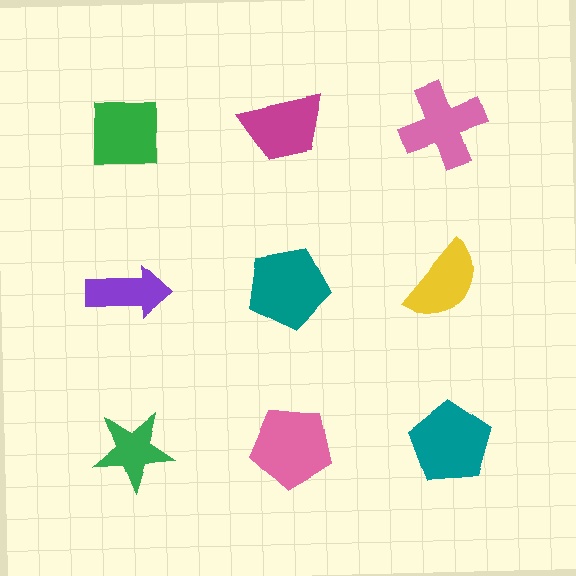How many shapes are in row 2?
3 shapes.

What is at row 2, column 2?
A teal pentagon.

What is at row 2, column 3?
A yellow semicircle.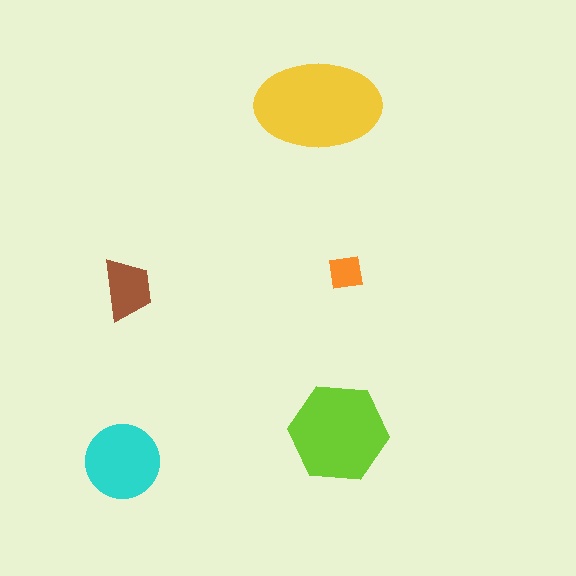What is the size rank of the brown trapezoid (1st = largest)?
4th.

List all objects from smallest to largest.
The orange square, the brown trapezoid, the cyan circle, the lime hexagon, the yellow ellipse.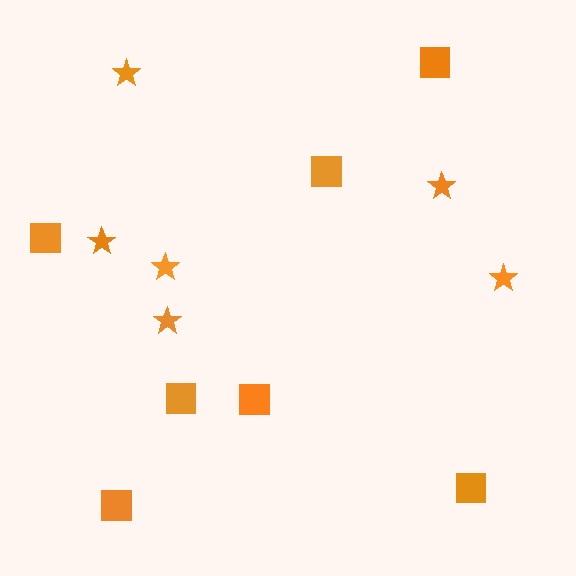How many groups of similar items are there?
There are 2 groups: one group of squares (7) and one group of stars (6).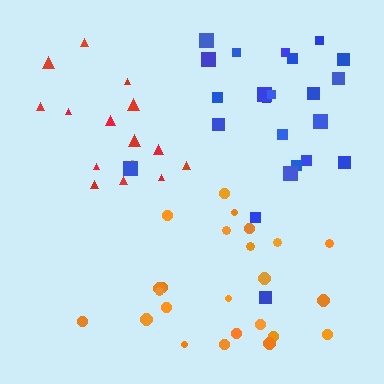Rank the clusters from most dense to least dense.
blue, orange, red.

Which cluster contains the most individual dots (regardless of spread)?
Orange (26).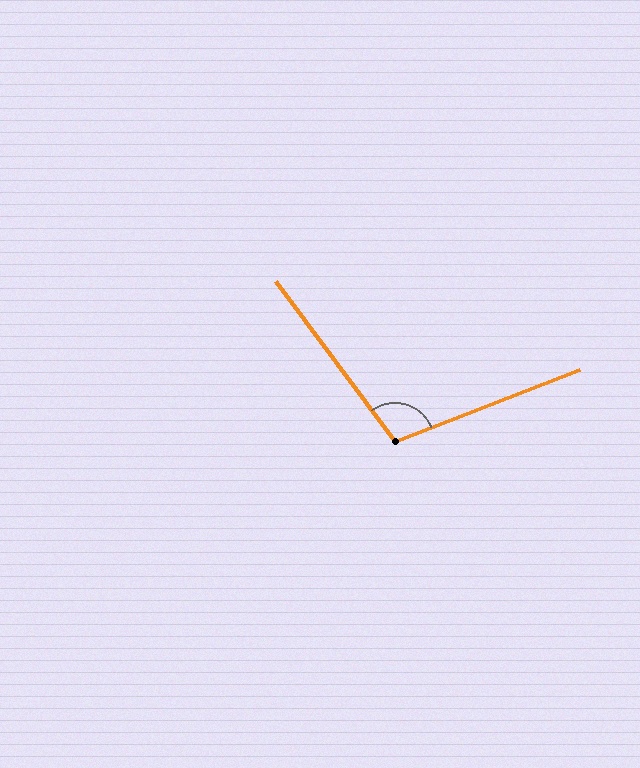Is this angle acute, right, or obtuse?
It is obtuse.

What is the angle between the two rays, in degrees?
Approximately 105 degrees.